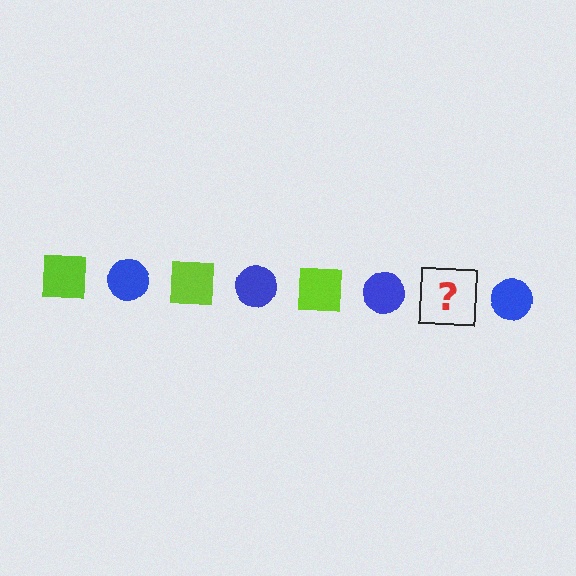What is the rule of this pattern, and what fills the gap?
The rule is that the pattern alternates between lime square and blue circle. The gap should be filled with a lime square.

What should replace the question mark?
The question mark should be replaced with a lime square.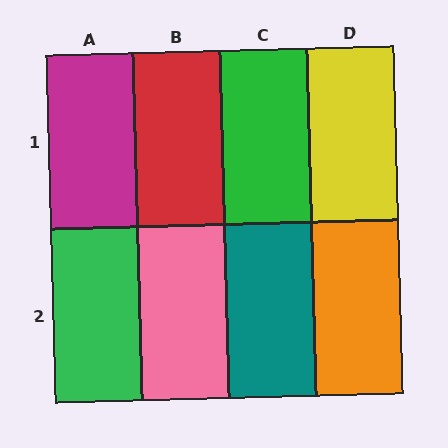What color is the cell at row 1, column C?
Green.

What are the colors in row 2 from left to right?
Green, pink, teal, orange.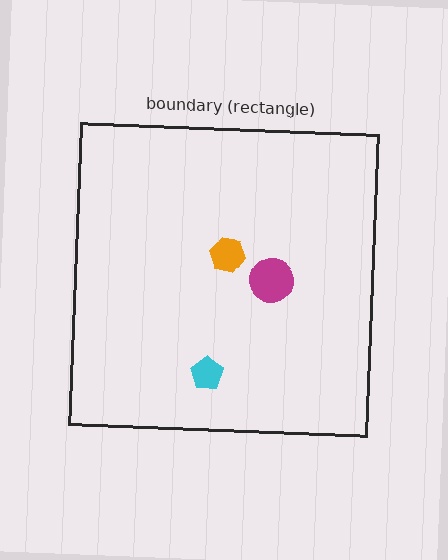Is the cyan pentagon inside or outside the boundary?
Inside.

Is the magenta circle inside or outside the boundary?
Inside.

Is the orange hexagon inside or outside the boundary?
Inside.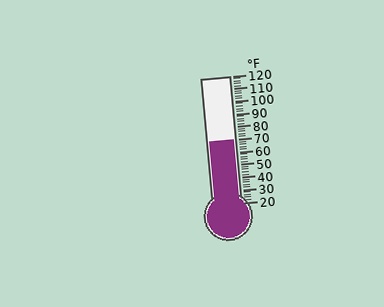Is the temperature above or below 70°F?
The temperature is at 70°F.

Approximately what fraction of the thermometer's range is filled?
The thermometer is filled to approximately 50% of its range.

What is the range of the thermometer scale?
The thermometer scale ranges from 20°F to 120°F.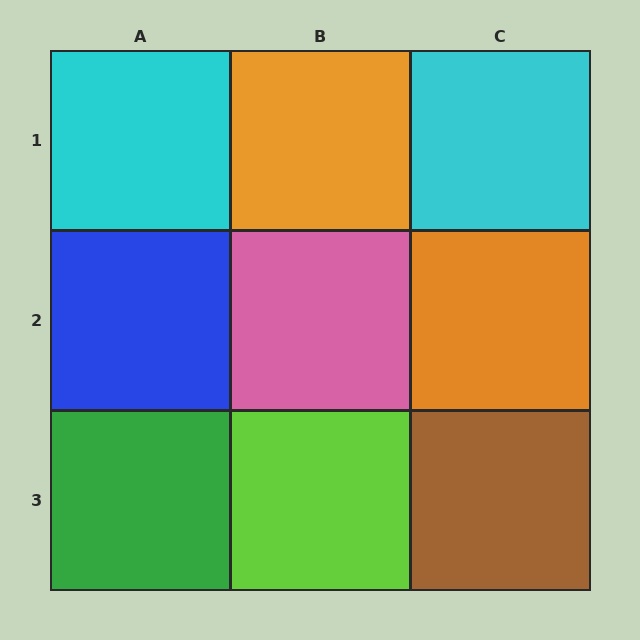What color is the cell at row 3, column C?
Brown.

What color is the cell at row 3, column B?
Lime.